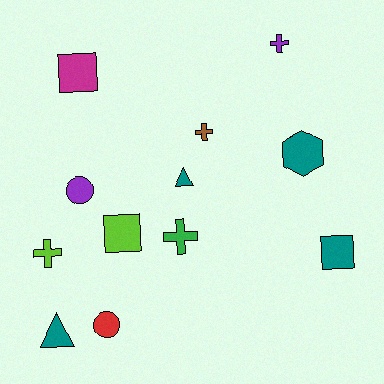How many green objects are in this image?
There is 1 green object.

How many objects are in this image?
There are 12 objects.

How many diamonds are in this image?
There are no diamonds.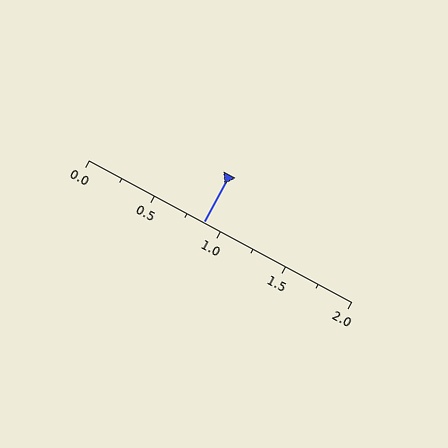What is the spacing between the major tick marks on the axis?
The major ticks are spaced 0.5 apart.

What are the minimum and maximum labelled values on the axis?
The axis runs from 0.0 to 2.0.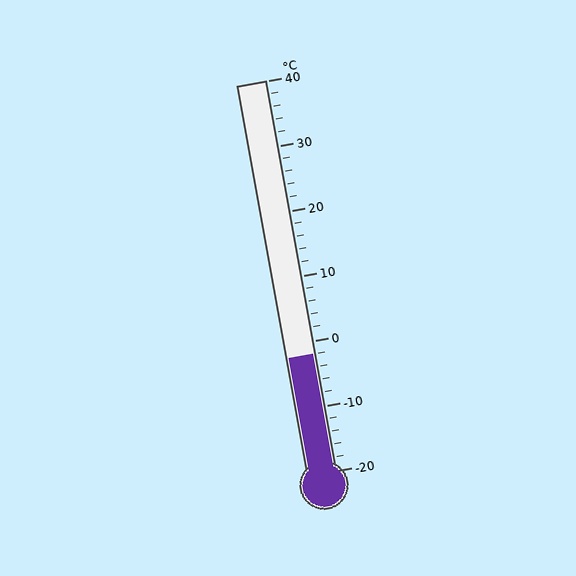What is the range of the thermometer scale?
The thermometer scale ranges from -20°C to 40°C.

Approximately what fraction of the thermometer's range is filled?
The thermometer is filled to approximately 30% of its range.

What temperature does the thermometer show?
The thermometer shows approximately -2°C.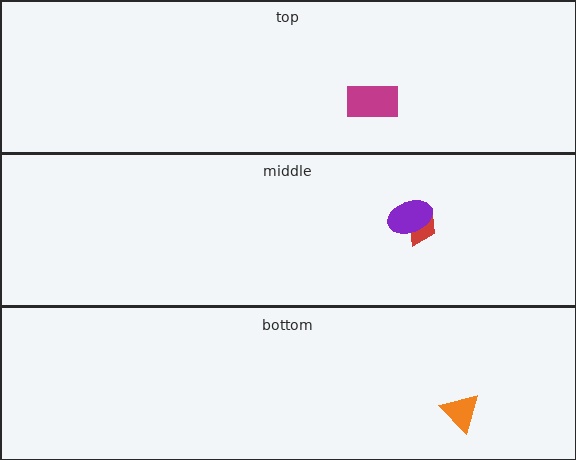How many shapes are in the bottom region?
1.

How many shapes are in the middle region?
2.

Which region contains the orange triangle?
The bottom region.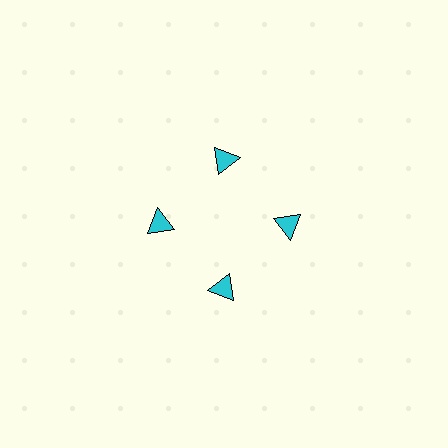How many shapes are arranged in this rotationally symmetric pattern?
There are 4 shapes, arranged in 4 groups of 1.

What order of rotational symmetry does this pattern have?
This pattern has 4-fold rotational symmetry.